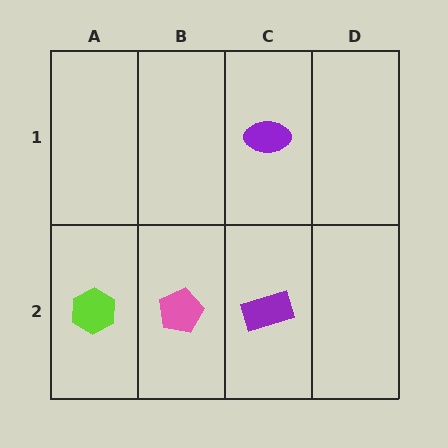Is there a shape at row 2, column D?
No, that cell is empty.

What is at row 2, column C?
A purple rectangle.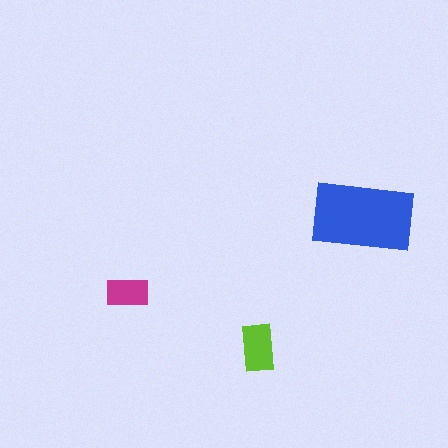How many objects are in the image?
There are 3 objects in the image.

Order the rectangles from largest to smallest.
the blue one, the lime one, the magenta one.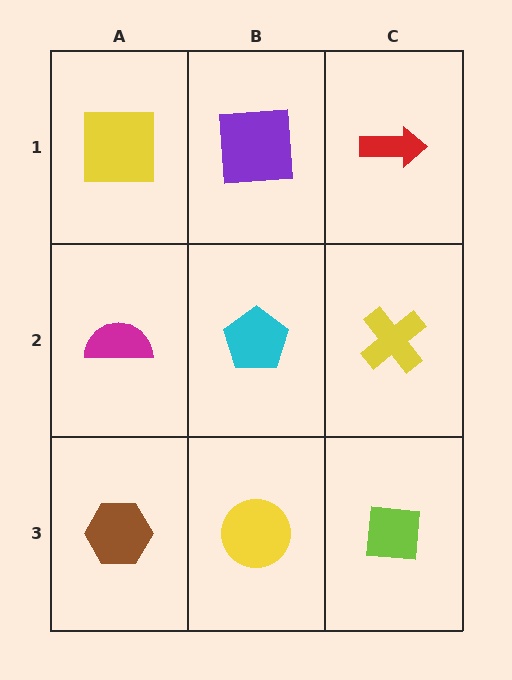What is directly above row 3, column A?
A magenta semicircle.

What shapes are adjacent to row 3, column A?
A magenta semicircle (row 2, column A), a yellow circle (row 3, column B).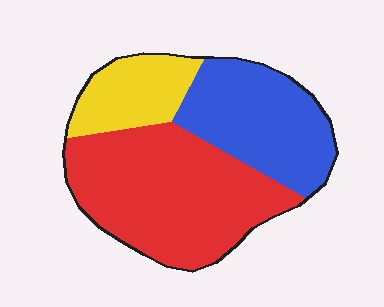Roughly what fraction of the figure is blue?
Blue takes up about one third (1/3) of the figure.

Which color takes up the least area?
Yellow, at roughly 15%.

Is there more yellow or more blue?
Blue.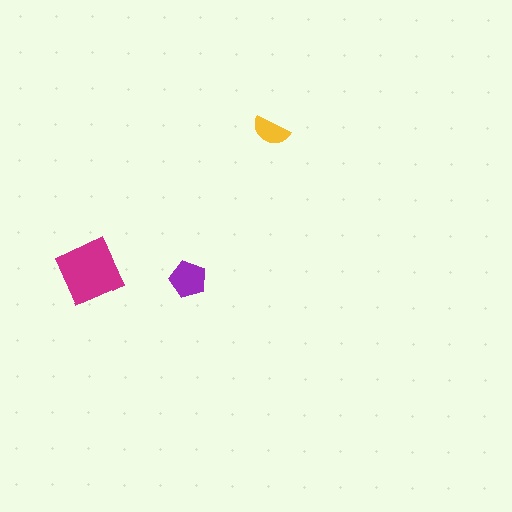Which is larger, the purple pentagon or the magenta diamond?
The magenta diamond.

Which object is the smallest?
The yellow semicircle.